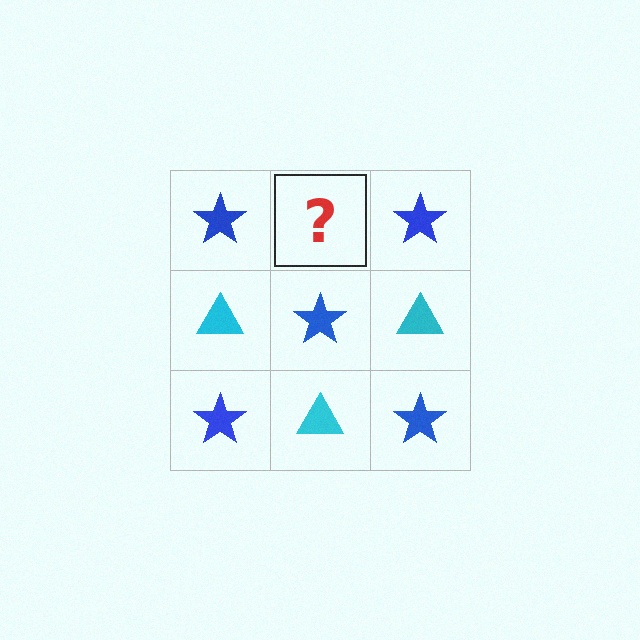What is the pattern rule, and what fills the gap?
The rule is that it alternates blue star and cyan triangle in a checkerboard pattern. The gap should be filled with a cyan triangle.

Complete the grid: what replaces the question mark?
The question mark should be replaced with a cyan triangle.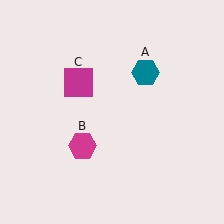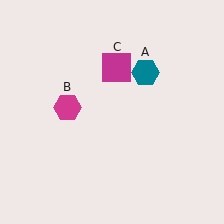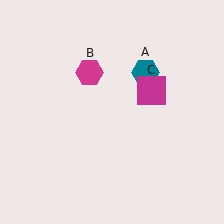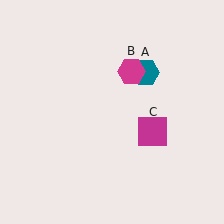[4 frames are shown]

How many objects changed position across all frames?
2 objects changed position: magenta hexagon (object B), magenta square (object C).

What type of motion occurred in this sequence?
The magenta hexagon (object B), magenta square (object C) rotated clockwise around the center of the scene.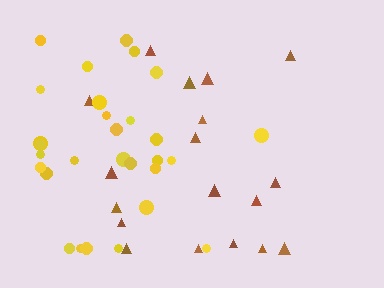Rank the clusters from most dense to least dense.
yellow, brown.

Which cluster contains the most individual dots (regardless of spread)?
Yellow (31).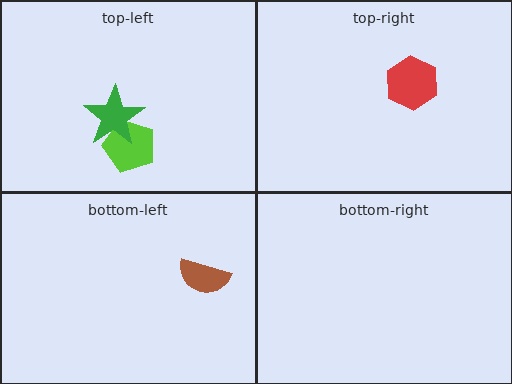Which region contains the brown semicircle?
The bottom-left region.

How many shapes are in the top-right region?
1.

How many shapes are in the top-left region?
2.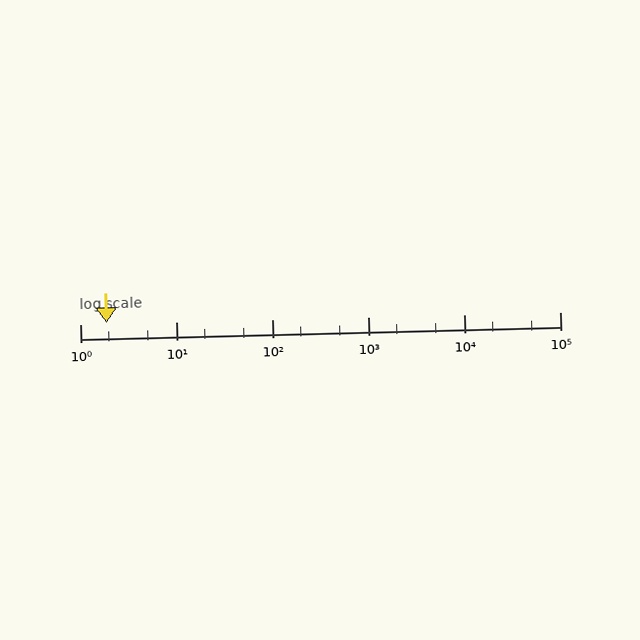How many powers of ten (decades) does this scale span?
The scale spans 5 decades, from 1 to 100000.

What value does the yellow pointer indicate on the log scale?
The pointer indicates approximately 1.9.